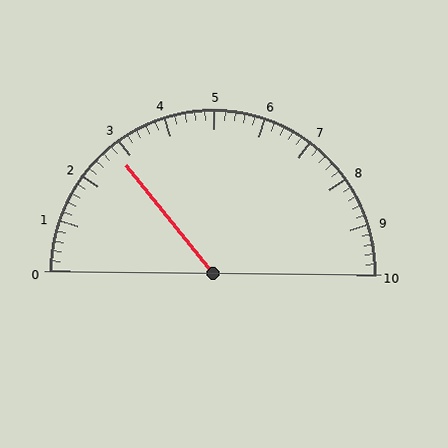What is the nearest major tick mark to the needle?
The nearest major tick mark is 3.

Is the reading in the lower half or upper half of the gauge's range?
The reading is in the lower half of the range (0 to 10).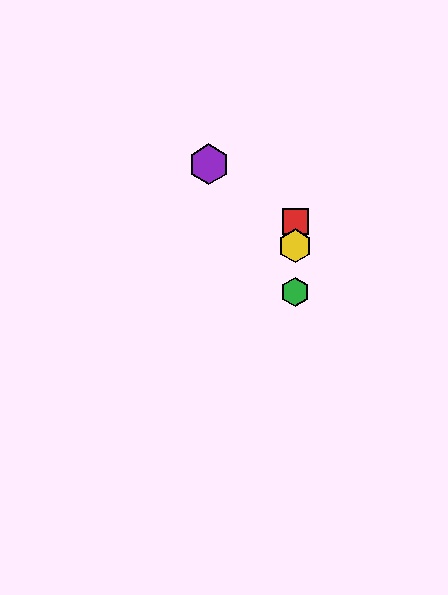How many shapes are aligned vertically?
4 shapes (the red square, the blue hexagon, the green hexagon, the yellow hexagon) are aligned vertically.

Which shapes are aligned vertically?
The red square, the blue hexagon, the green hexagon, the yellow hexagon are aligned vertically.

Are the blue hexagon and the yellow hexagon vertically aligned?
Yes, both are at x≈295.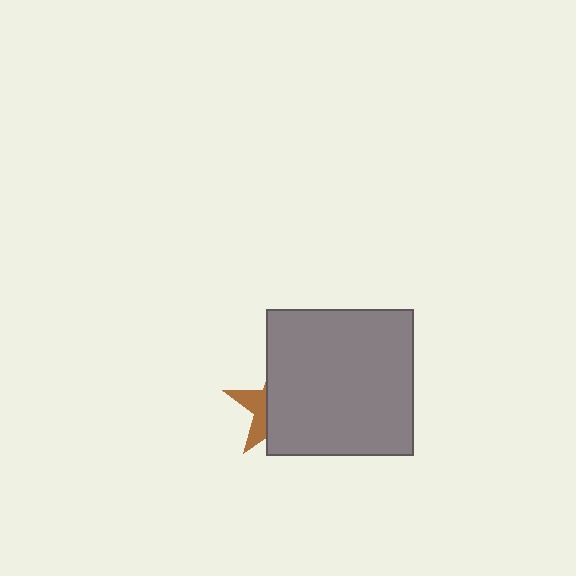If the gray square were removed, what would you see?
You would see the complete brown star.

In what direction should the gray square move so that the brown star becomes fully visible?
The gray square should move right. That is the shortest direction to clear the overlap and leave the brown star fully visible.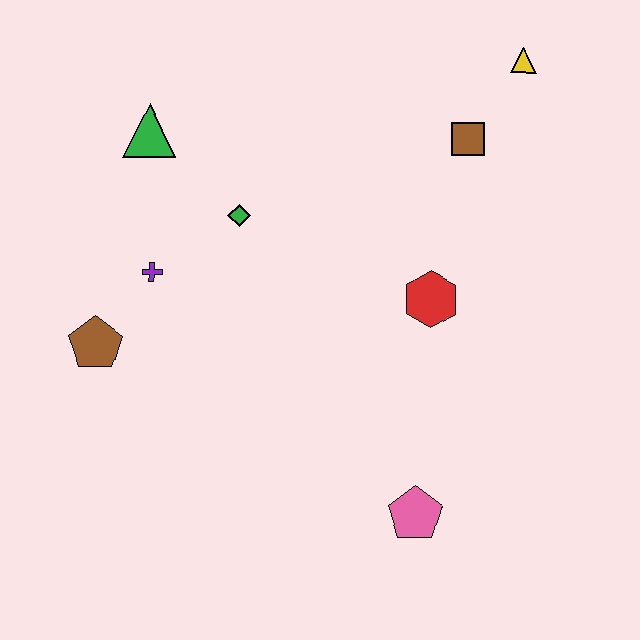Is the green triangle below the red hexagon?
No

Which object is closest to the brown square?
The yellow triangle is closest to the brown square.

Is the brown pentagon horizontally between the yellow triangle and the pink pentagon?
No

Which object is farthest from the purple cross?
The yellow triangle is farthest from the purple cross.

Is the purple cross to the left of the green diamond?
Yes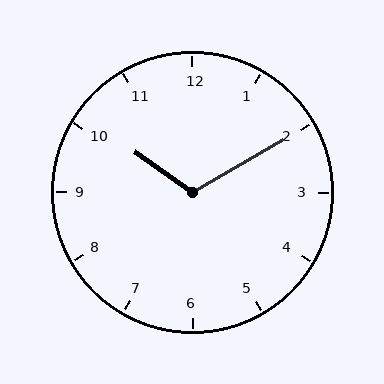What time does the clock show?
10:10.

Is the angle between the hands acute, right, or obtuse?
It is obtuse.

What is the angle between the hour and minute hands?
Approximately 115 degrees.